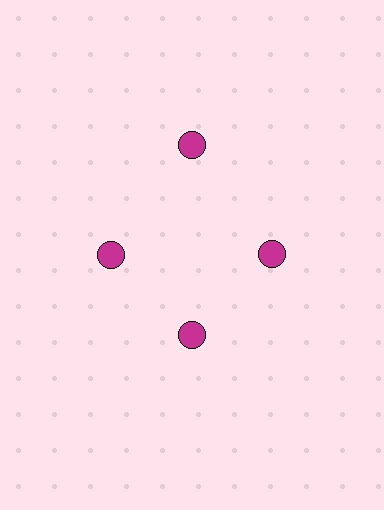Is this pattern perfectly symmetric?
No. The 4 magenta circles are arranged in a ring, but one element near the 12 o'clock position is pushed outward from the center, breaking the 4-fold rotational symmetry.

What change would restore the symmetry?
The symmetry would be restored by moving it inward, back onto the ring so that all 4 circles sit at equal angles and equal distance from the center.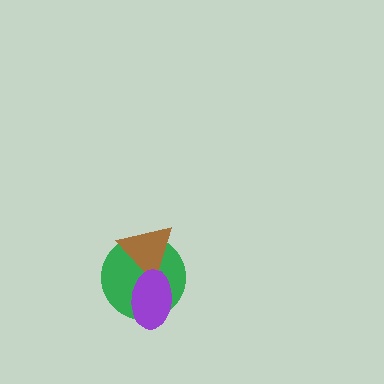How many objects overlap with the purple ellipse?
2 objects overlap with the purple ellipse.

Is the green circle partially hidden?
Yes, it is partially covered by another shape.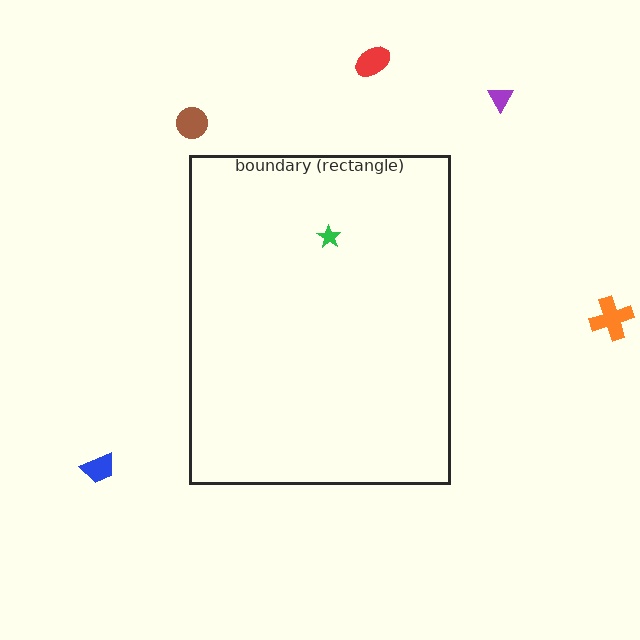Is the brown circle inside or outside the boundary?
Outside.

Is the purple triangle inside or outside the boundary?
Outside.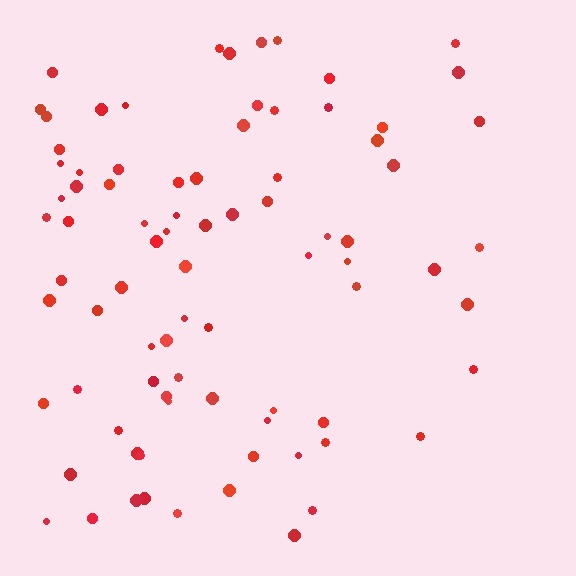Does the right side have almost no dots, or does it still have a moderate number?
Still a moderate number, just noticeably fewer than the left.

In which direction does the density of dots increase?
From right to left, with the left side densest.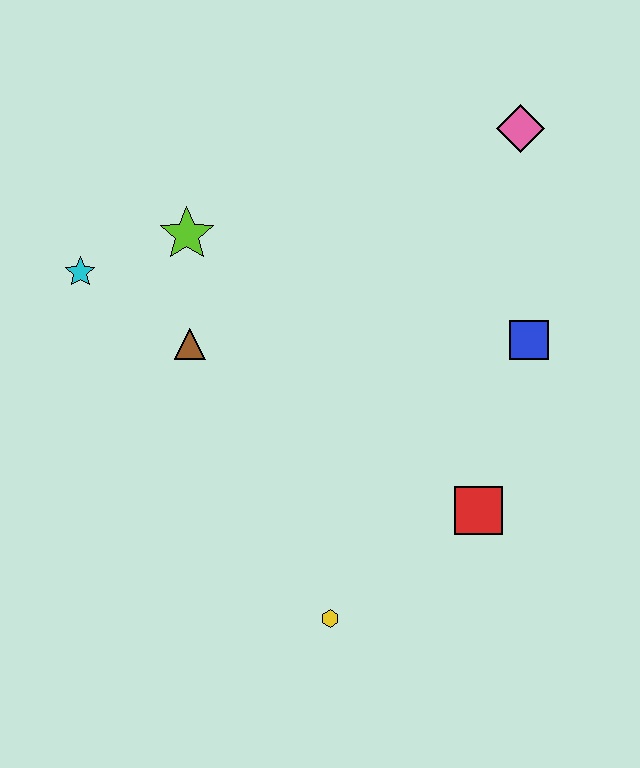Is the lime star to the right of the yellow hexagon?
No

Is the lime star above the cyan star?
Yes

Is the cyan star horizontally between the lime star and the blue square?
No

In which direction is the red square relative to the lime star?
The red square is to the right of the lime star.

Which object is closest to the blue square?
The red square is closest to the blue square.